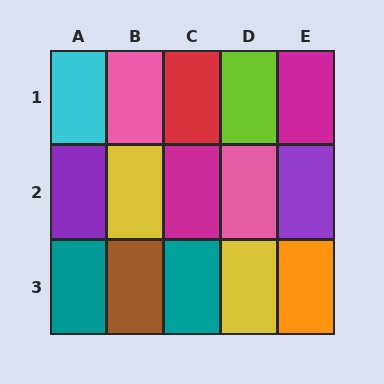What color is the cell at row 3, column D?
Yellow.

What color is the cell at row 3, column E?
Orange.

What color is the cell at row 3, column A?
Teal.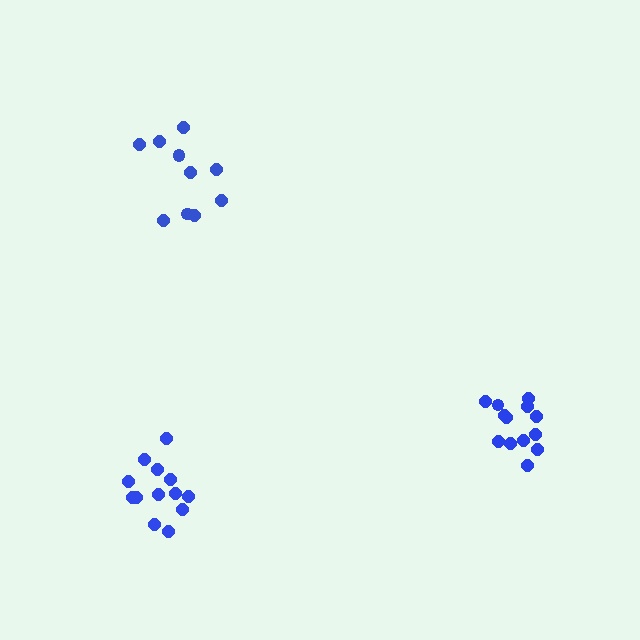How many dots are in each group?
Group 1: 10 dots, Group 2: 13 dots, Group 3: 13 dots (36 total).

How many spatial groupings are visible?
There are 3 spatial groupings.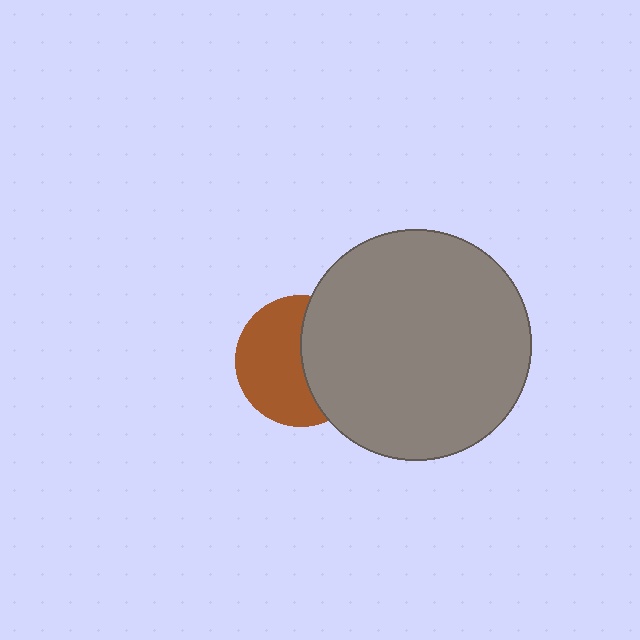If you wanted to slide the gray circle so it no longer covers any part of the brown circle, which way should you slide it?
Slide it right — that is the most direct way to separate the two shapes.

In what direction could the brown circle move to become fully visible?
The brown circle could move left. That would shift it out from behind the gray circle entirely.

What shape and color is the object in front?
The object in front is a gray circle.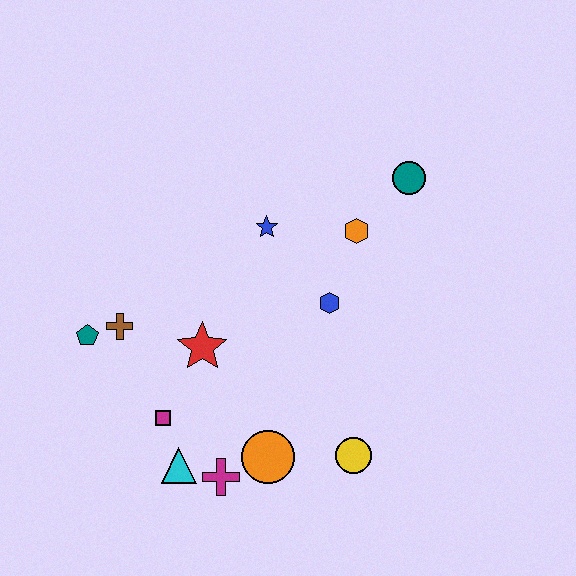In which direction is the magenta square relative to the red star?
The magenta square is below the red star.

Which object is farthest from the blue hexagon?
The teal pentagon is farthest from the blue hexagon.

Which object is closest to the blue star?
The orange hexagon is closest to the blue star.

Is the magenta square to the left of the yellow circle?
Yes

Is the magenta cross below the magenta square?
Yes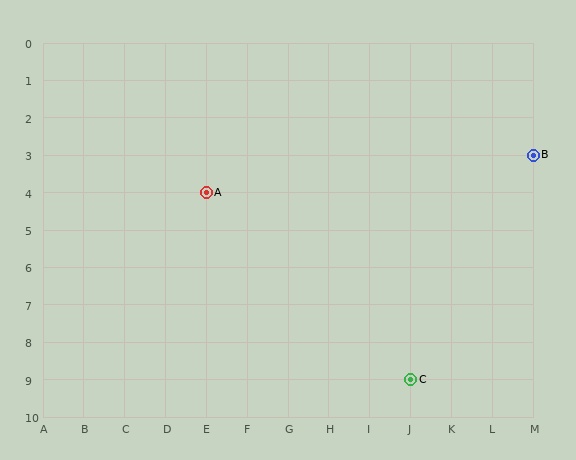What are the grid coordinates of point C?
Point C is at grid coordinates (J, 9).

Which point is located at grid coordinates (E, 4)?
Point A is at (E, 4).